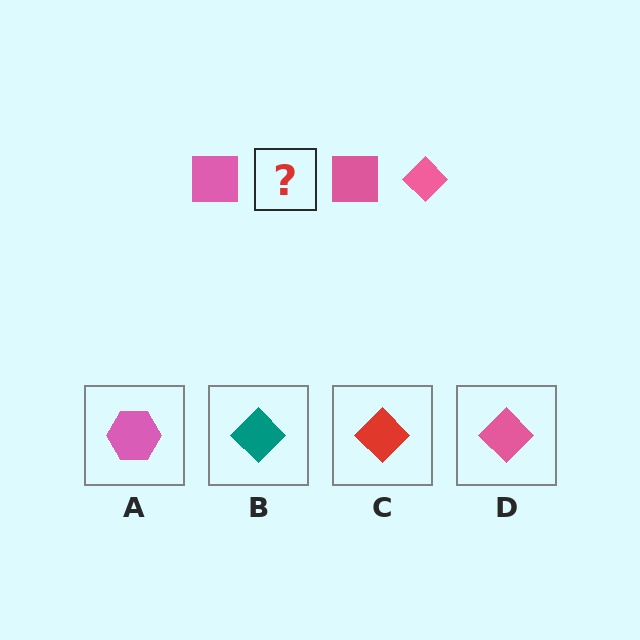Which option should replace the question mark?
Option D.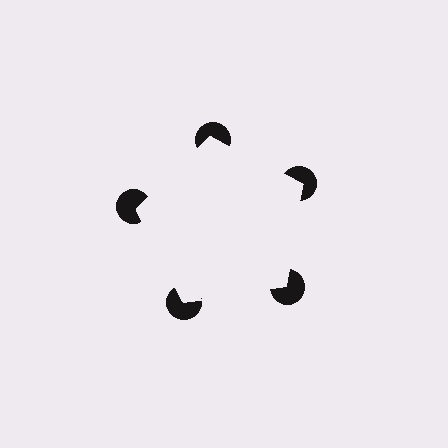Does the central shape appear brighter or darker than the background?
It typically appears slightly brighter than the background, even though no actual brightness change is drawn.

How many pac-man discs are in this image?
There are 5 — one at each vertex of the illusory pentagon.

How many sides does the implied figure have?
5 sides.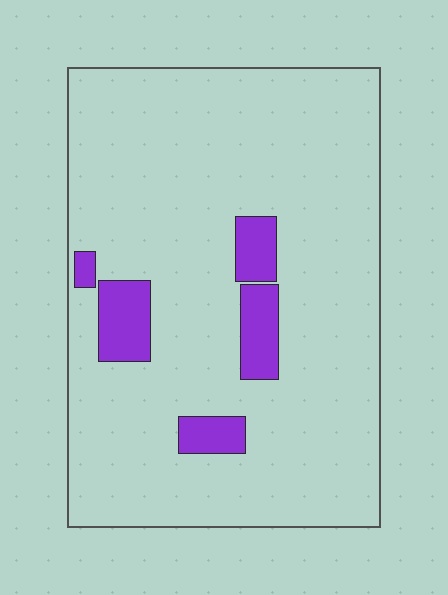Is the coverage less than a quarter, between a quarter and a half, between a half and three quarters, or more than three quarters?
Less than a quarter.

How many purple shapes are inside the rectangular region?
5.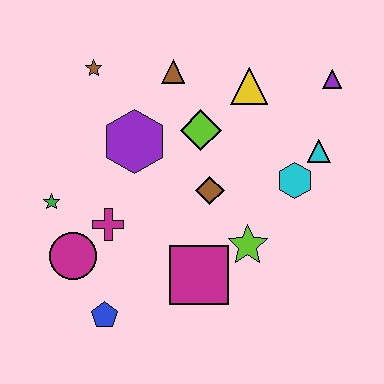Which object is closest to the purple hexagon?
The lime diamond is closest to the purple hexagon.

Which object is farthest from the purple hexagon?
The purple triangle is farthest from the purple hexagon.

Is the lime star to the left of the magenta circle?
No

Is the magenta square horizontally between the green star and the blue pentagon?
No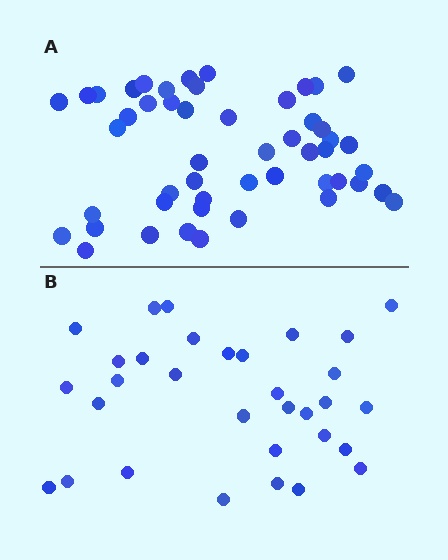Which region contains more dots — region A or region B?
Region A (the top region) has more dots.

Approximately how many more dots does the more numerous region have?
Region A has approximately 20 more dots than region B.